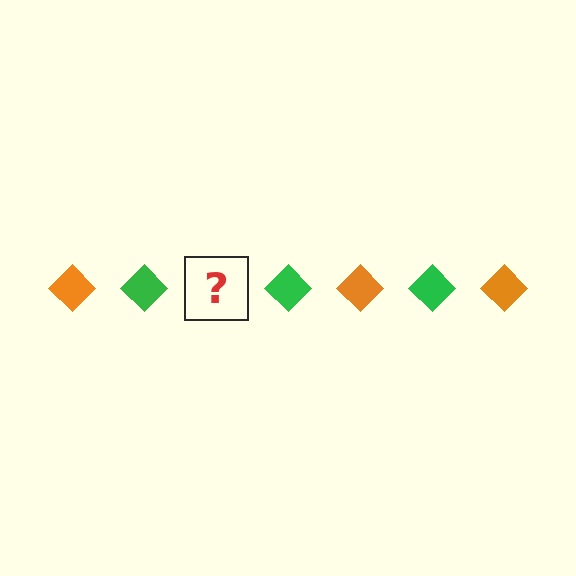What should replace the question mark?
The question mark should be replaced with an orange diamond.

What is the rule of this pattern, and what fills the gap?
The rule is that the pattern cycles through orange, green diamonds. The gap should be filled with an orange diamond.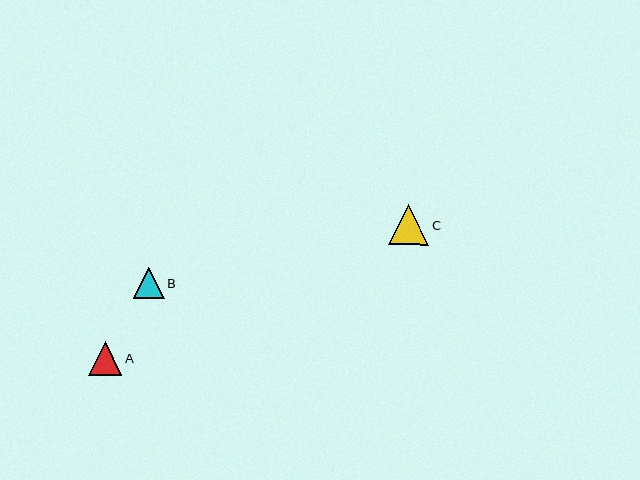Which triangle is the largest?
Triangle C is the largest with a size of approximately 40 pixels.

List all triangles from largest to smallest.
From largest to smallest: C, A, B.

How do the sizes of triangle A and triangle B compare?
Triangle A and triangle B are approximately the same size.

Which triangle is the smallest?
Triangle B is the smallest with a size of approximately 31 pixels.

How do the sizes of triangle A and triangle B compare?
Triangle A and triangle B are approximately the same size.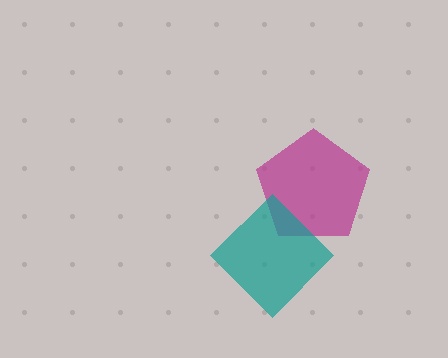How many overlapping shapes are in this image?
There are 2 overlapping shapes in the image.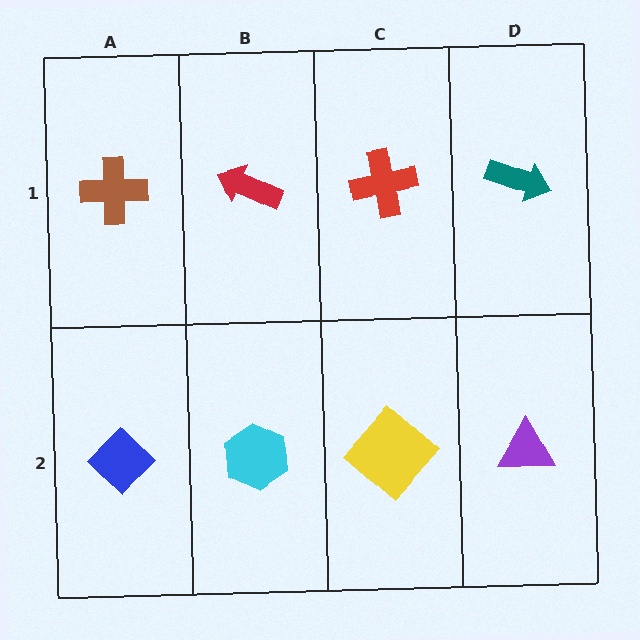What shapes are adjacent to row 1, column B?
A cyan hexagon (row 2, column B), a brown cross (row 1, column A), a red cross (row 1, column C).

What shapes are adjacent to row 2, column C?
A red cross (row 1, column C), a cyan hexagon (row 2, column B), a purple triangle (row 2, column D).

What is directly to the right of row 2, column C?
A purple triangle.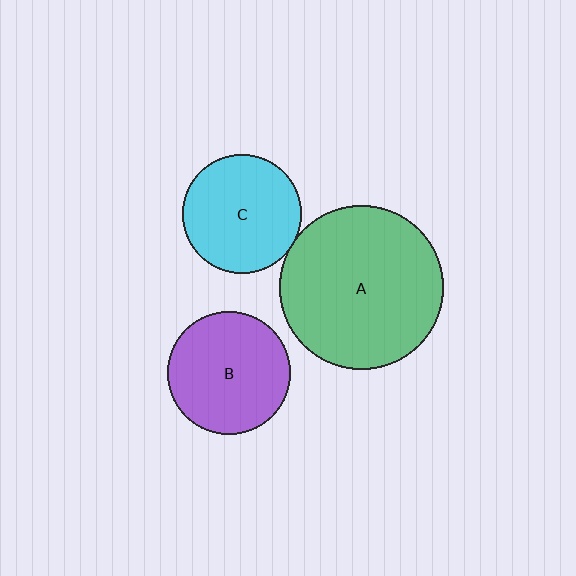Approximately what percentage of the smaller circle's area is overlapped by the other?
Approximately 5%.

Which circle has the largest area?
Circle A (green).